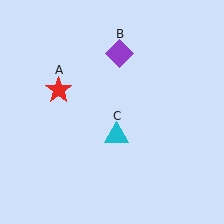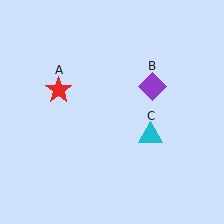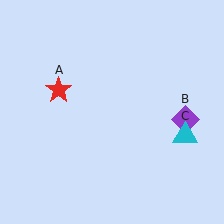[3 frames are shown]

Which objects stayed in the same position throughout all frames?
Red star (object A) remained stationary.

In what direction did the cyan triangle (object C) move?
The cyan triangle (object C) moved right.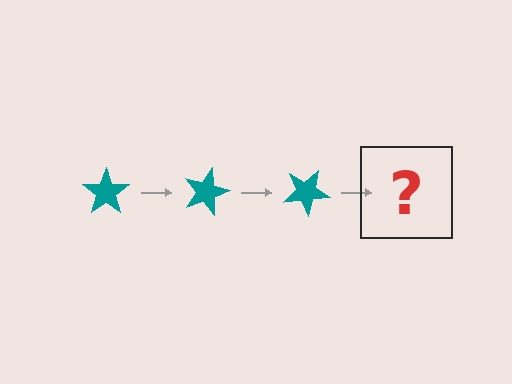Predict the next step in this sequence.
The next step is a teal star rotated 45 degrees.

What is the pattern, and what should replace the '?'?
The pattern is that the star rotates 15 degrees each step. The '?' should be a teal star rotated 45 degrees.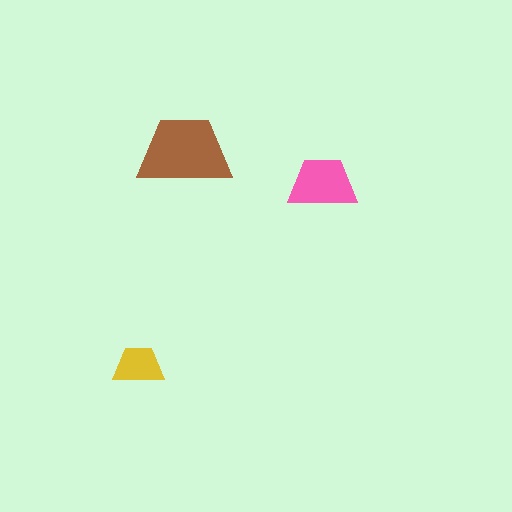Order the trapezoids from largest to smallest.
the brown one, the pink one, the yellow one.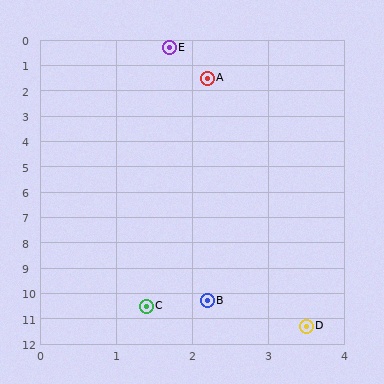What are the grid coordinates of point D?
Point D is at approximately (3.5, 11.3).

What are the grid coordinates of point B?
Point B is at approximately (2.2, 10.3).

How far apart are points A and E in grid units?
Points A and E are about 1.3 grid units apart.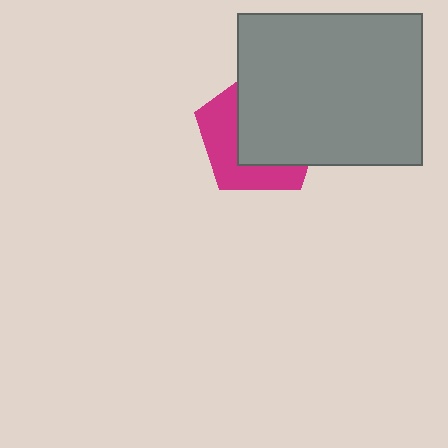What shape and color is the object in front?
The object in front is a gray rectangle.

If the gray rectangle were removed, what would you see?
You would see the complete magenta pentagon.